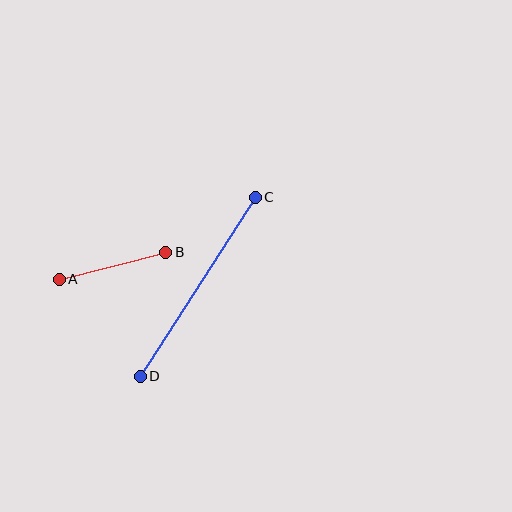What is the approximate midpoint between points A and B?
The midpoint is at approximately (112, 266) pixels.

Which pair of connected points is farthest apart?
Points C and D are farthest apart.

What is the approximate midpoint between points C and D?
The midpoint is at approximately (198, 287) pixels.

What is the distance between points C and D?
The distance is approximately 213 pixels.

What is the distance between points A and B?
The distance is approximately 110 pixels.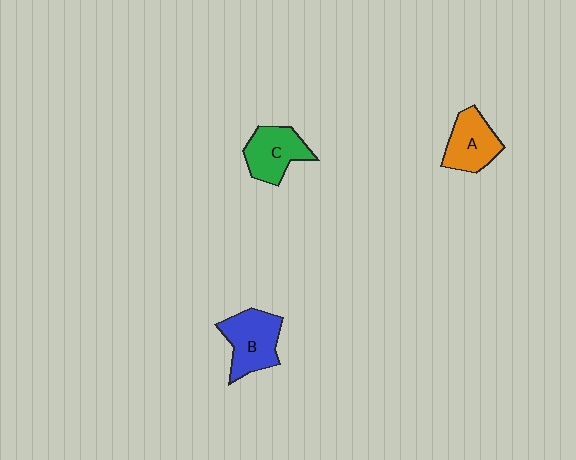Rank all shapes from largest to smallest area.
From largest to smallest: B (blue), C (green), A (orange).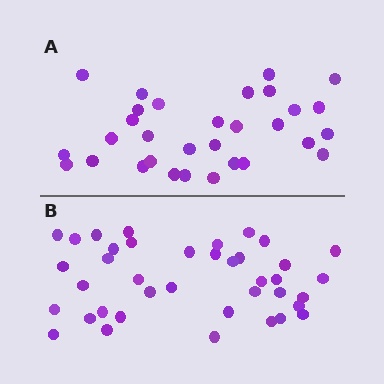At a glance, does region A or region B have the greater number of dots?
Region B (the bottom region) has more dots.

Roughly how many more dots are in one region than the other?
Region B has roughly 8 or so more dots than region A.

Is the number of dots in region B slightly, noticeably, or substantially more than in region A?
Region B has noticeably more, but not dramatically so. The ratio is roughly 1.3 to 1.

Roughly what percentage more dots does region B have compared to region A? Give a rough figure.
About 25% more.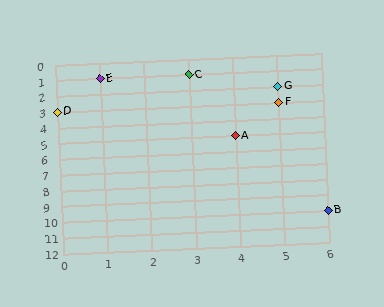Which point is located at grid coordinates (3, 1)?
Point C is at (3, 1).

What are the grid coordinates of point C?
Point C is at grid coordinates (3, 1).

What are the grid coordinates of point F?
Point F is at grid coordinates (5, 3).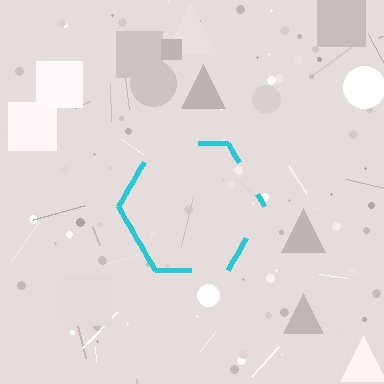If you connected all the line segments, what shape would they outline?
They would outline a hexagon.